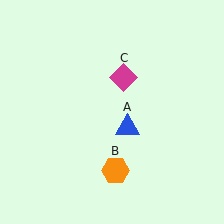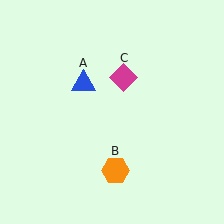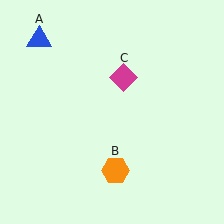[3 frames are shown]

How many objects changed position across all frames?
1 object changed position: blue triangle (object A).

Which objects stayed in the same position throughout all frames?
Orange hexagon (object B) and magenta diamond (object C) remained stationary.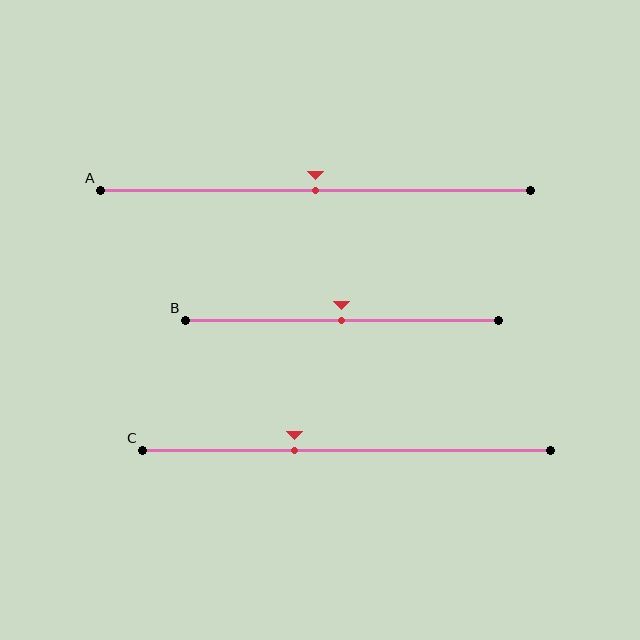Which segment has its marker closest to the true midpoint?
Segment A has its marker closest to the true midpoint.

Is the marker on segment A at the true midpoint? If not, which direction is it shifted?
Yes, the marker on segment A is at the true midpoint.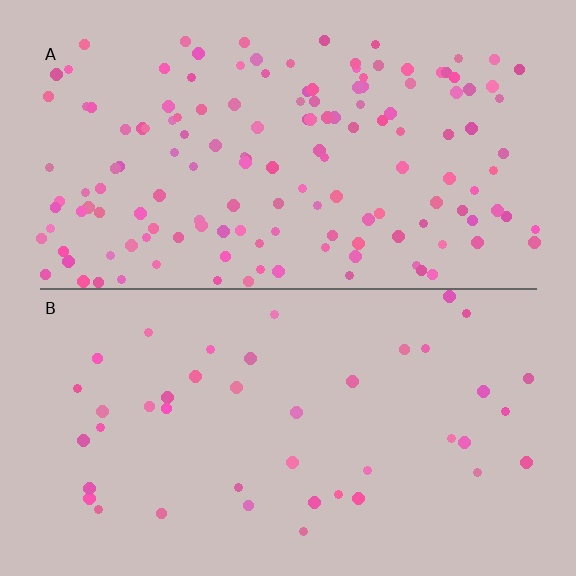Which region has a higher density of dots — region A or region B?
A (the top).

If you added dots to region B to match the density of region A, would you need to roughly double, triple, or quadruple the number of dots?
Approximately triple.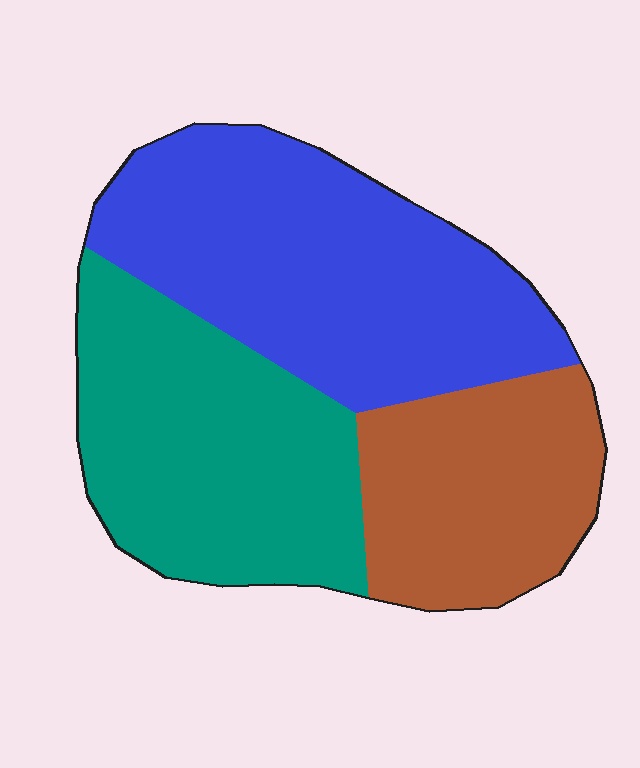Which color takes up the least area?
Brown, at roughly 25%.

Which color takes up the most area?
Blue, at roughly 40%.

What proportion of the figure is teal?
Teal takes up between a quarter and a half of the figure.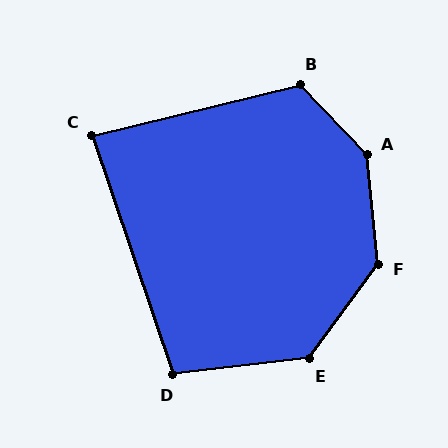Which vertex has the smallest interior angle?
C, at approximately 85 degrees.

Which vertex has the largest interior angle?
A, at approximately 142 degrees.